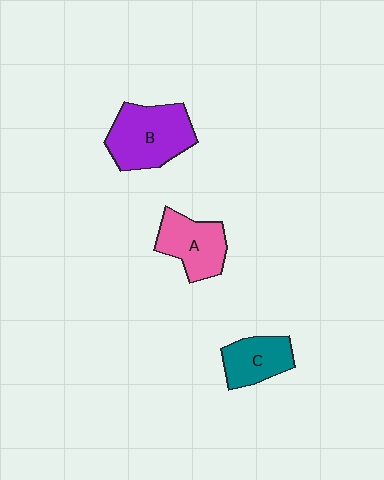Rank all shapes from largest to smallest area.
From largest to smallest: B (purple), A (pink), C (teal).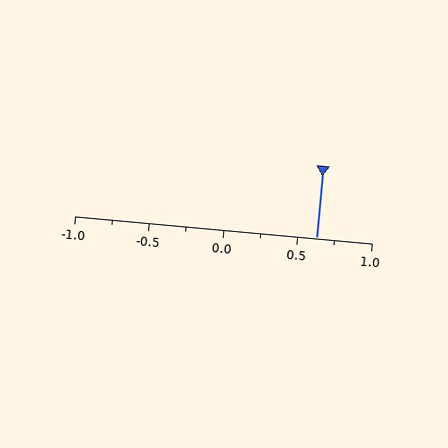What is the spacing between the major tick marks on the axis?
The major ticks are spaced 0.5 apart.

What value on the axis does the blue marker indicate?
The marker indicates approximately 0.62.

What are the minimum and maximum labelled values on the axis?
The axis runs from -1.0 to 1.0.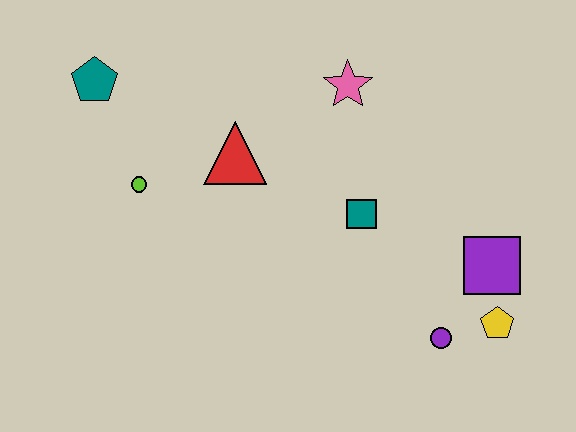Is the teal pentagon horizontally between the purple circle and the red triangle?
No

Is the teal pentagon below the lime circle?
No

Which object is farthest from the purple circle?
The teal pentagon is farthest from the purple circle.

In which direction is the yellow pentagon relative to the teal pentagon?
The yellow pentagon is to the right of the teal pentagon.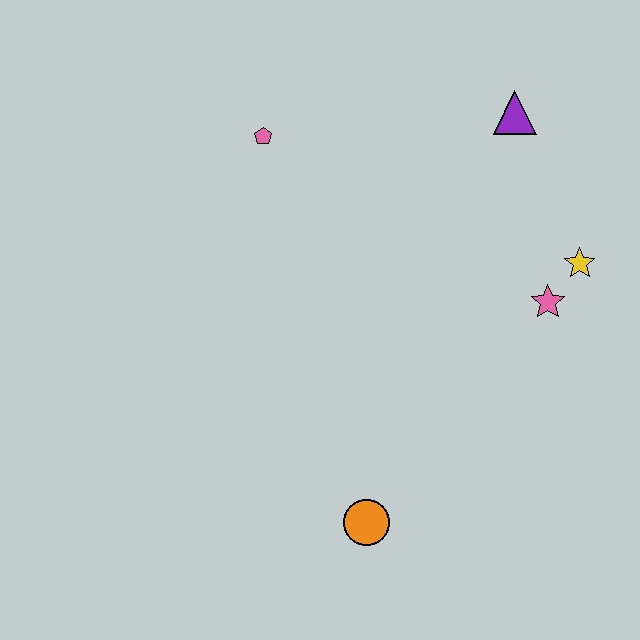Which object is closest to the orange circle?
The pink star is closest to the orange circle.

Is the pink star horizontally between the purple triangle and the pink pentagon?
No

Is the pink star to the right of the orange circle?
Yes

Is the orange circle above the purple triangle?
No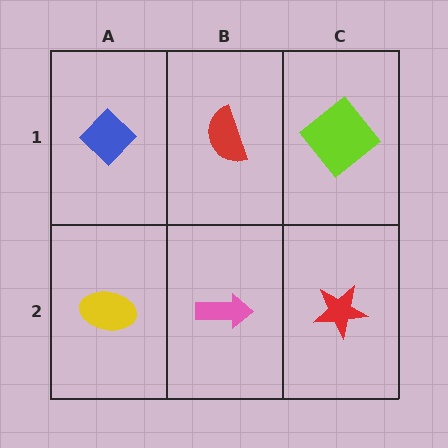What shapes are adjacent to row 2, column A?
A blue diamond (row 1, column A), a pink arrow (row 2, column B).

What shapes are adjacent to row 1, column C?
A red star (row 2, column C), a red semicircle (row 1, column B).